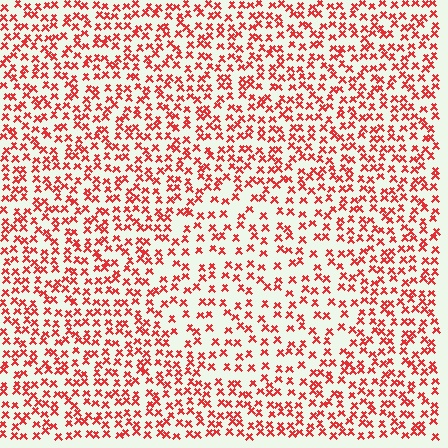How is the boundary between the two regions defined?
The boundary is defined by a change in element density (approximately 1.6x ratio). All elements are the same color, size, and shape.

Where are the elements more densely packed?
The elements are more densely packed outside the circle boundary.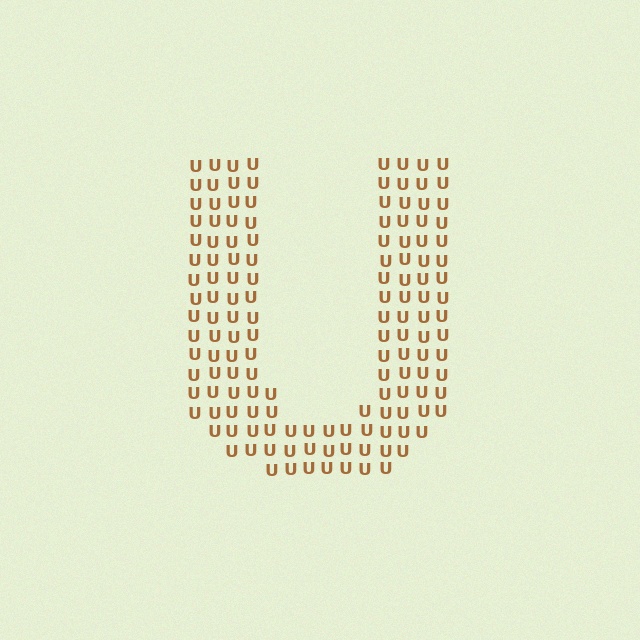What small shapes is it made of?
It is made of small letter U's.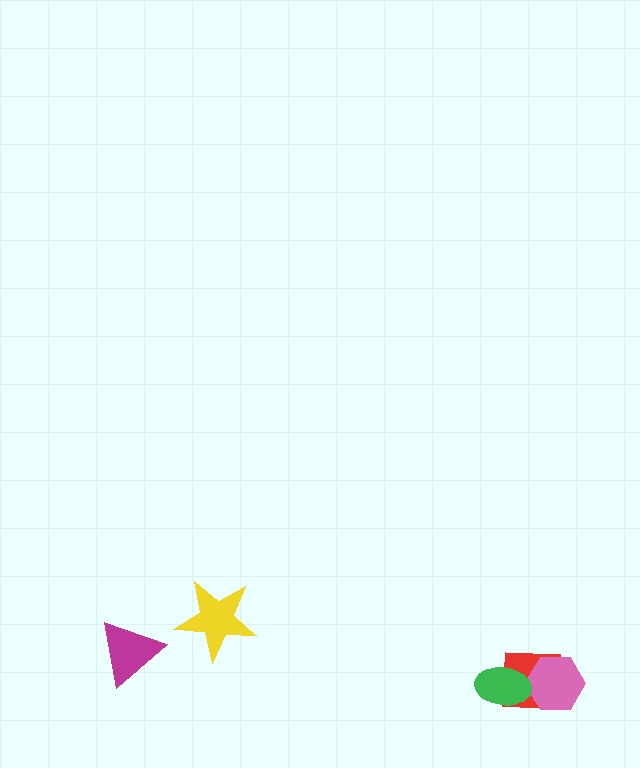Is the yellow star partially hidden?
No, no other shape covers it.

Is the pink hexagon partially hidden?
Yes, it is partially covered by another shape.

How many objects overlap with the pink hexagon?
2 objects overlap with the pink hexagon.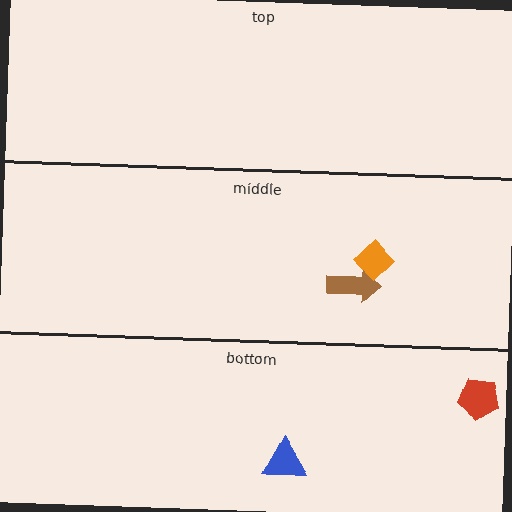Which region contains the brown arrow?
The middle region.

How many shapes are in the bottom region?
2.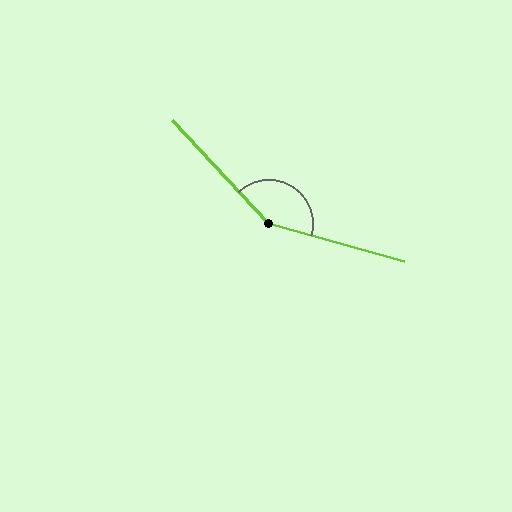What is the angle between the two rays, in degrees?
Approximately 149 degrees.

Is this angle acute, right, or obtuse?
It is obtuse.